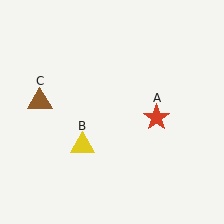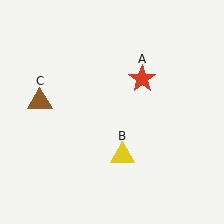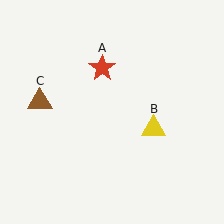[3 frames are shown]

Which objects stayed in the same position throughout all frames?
Brown triangle (object C) remained stationary.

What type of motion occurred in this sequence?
The red star (object A), yellow triangle (object B) rotated counterclockwise around the center of the scene.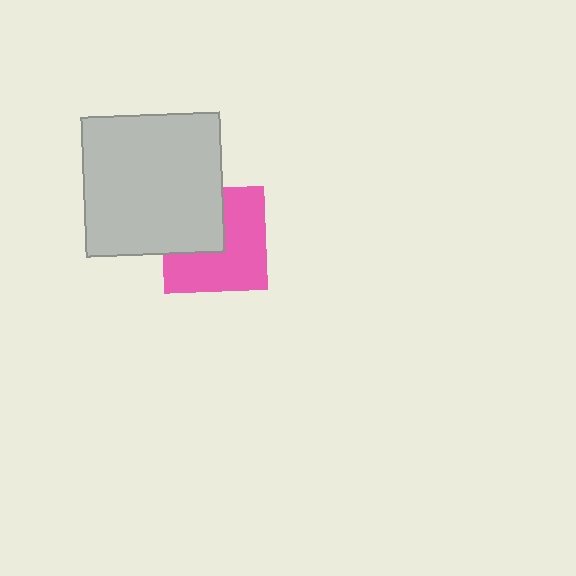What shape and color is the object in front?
The object in front is a light gray square.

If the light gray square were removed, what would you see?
You would see the complete pink square.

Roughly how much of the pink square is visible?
About half of it is visible (roughly 62%).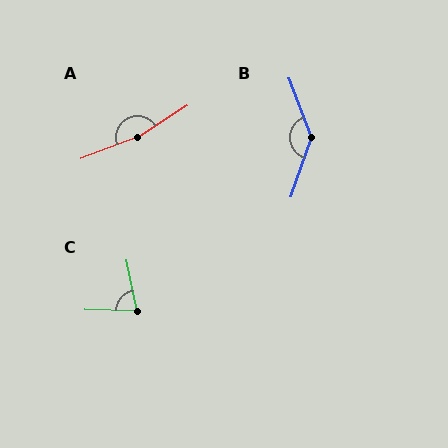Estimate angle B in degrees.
Approximately 141 degrees.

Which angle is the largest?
A, at approximately 168 degrees.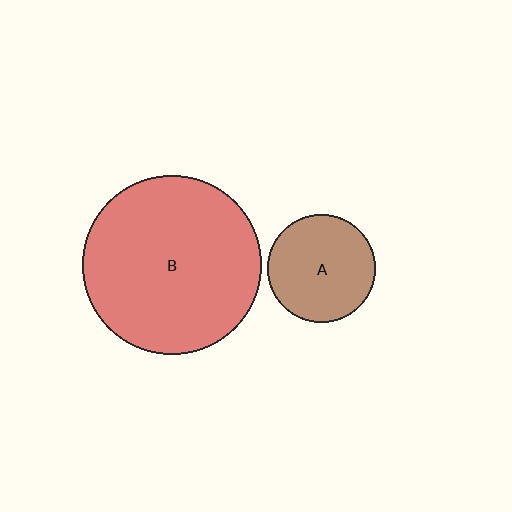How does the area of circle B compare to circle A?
Approximately 2.7 times.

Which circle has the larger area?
Circle B (red).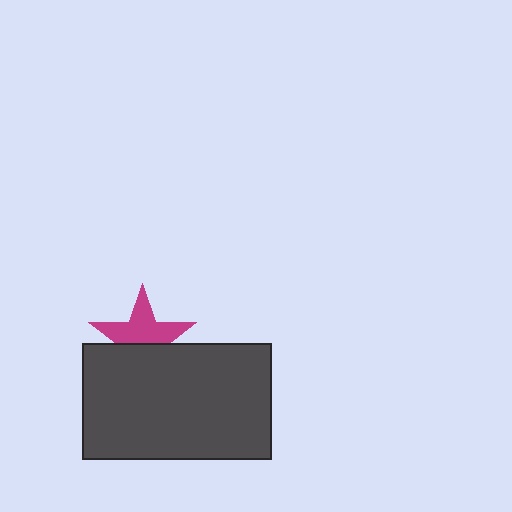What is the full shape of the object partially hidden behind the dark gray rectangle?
The partially hidden object is a magenta star.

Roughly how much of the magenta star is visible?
About half of it is visible (roughly 60%).